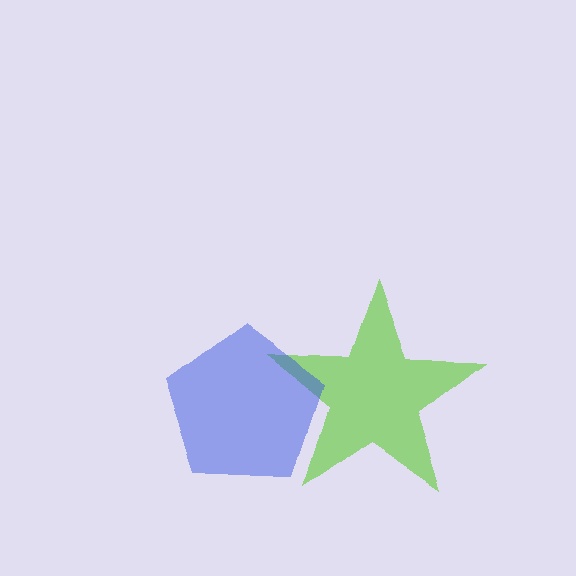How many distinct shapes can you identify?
There are 2 distinct shapes: a lime star, a blue pentagon.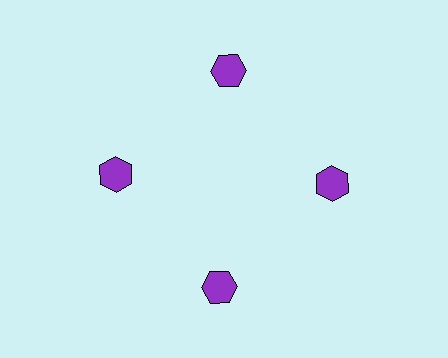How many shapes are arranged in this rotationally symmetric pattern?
There are 4 shapes, arranged in 4 groups of 1.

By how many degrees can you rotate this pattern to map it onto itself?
The pattern maps onto itself every 90 degrees of rotation.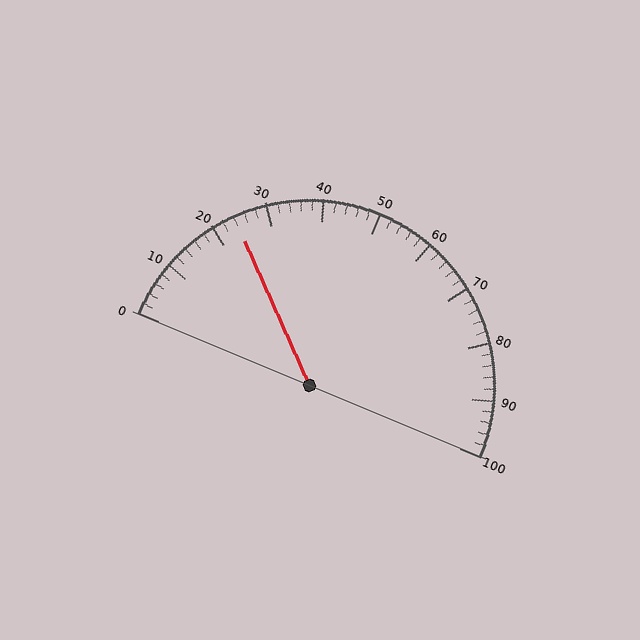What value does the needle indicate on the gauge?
The needle indicates approximately 24.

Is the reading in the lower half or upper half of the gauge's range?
The reading is in the lower half of the range (0 to 100).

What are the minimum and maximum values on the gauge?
The gauge ranges from 0 to 100.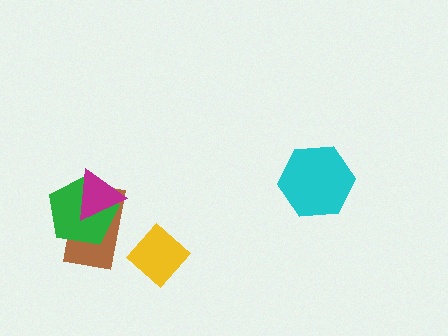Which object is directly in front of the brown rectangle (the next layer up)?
The green pentagon is directly in front of the brown rectangle.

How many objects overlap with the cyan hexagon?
0 objects overlap with the cyan hexagon.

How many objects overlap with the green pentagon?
2 objects overlap with the green pentagon.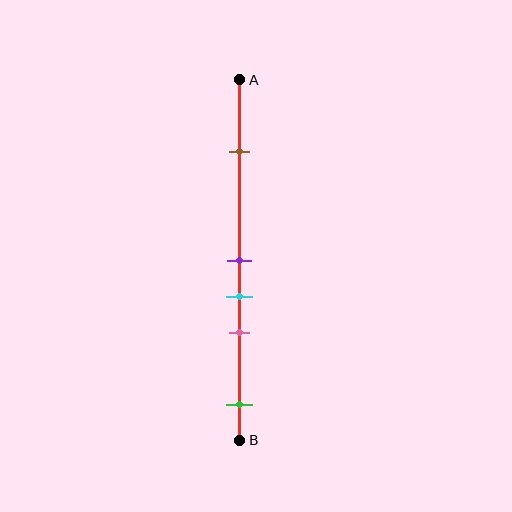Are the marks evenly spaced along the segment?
No, the marks are not evenly spaced.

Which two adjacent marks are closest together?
The purple and cyan marks are the closest adjacent pair.